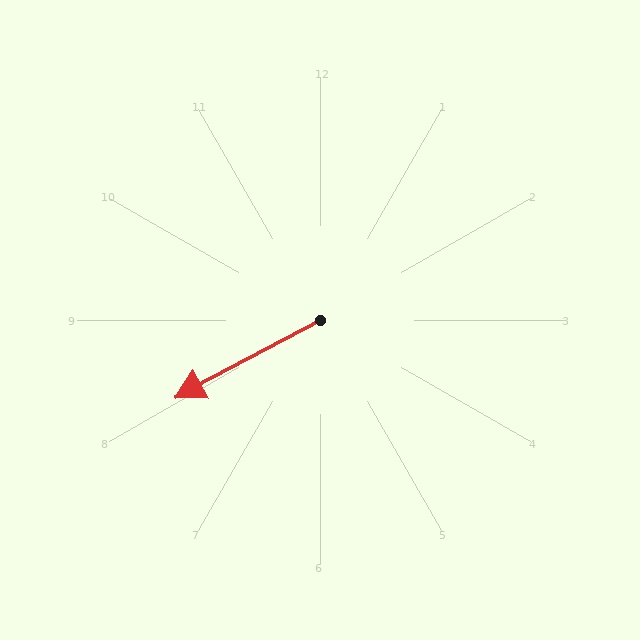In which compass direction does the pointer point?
Southwest.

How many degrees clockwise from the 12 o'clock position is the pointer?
Approximately 242 degrees.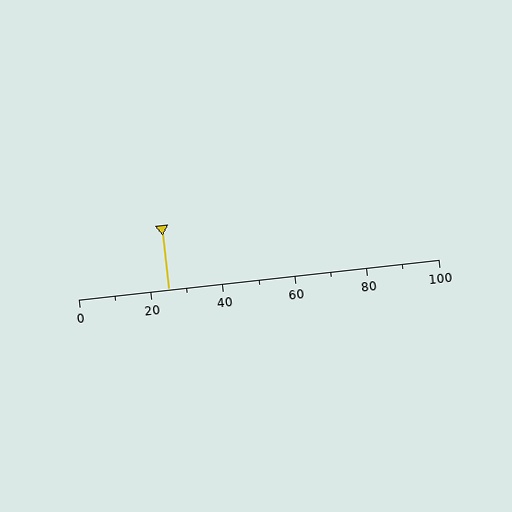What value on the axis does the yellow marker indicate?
The marker indicates approximately 25.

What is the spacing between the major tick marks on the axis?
The major ticks are spaced 20 apart.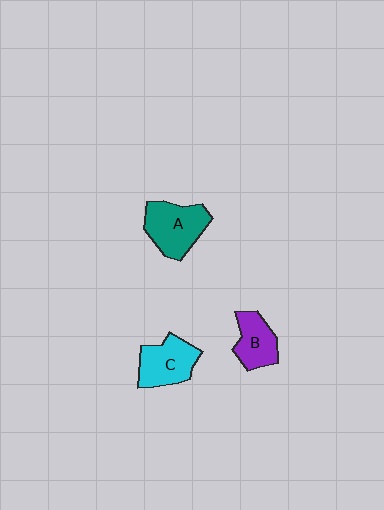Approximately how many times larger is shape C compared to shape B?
Approximately 1.2 times.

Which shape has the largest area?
Shape A (teal).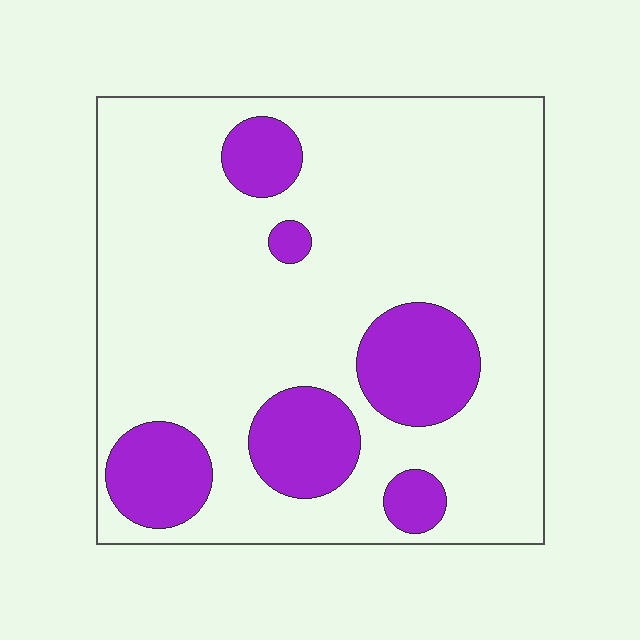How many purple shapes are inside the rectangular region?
6.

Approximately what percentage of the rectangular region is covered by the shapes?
Approximately 20%.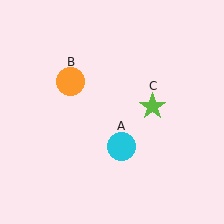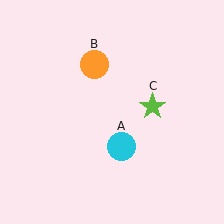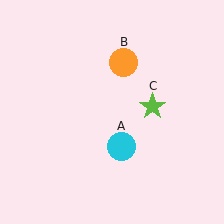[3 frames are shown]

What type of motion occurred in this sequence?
The orange circle (object B) rotated clockwise around the center of the scene.